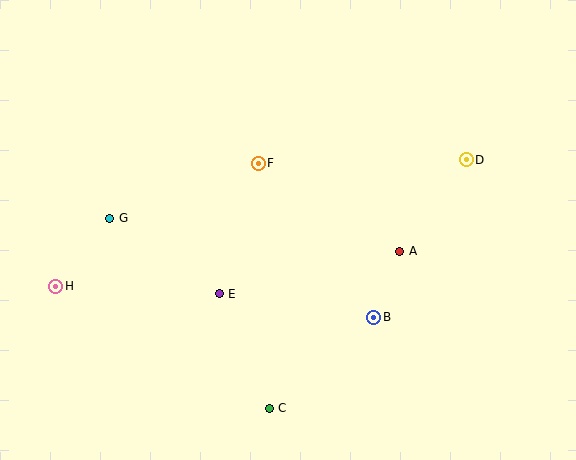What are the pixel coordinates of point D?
Point D is at (466, 160).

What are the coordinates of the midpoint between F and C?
The midpoint between F and C is at (264, 286).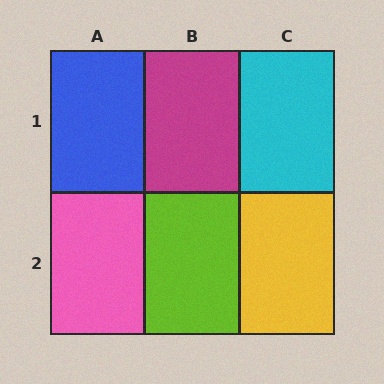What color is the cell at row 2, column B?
Lime.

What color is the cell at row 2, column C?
Yellow.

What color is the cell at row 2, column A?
Pink.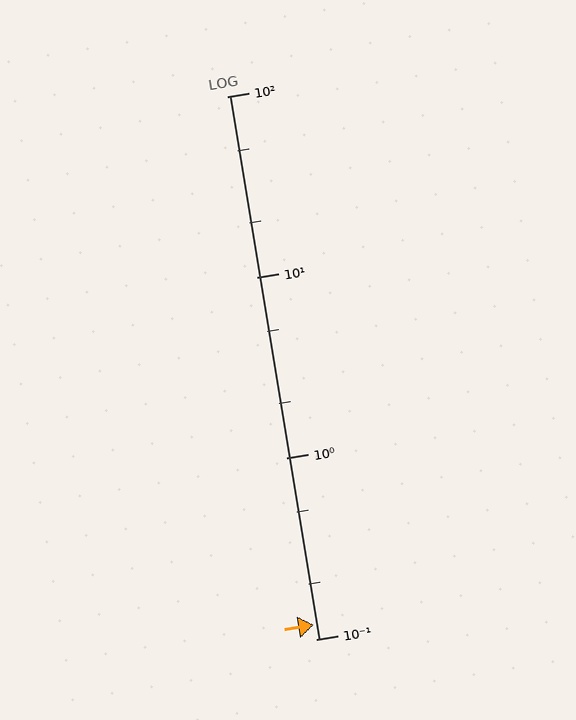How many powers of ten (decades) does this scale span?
The scale spans 3 decades, from 0.1 to 100.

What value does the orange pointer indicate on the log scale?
The pointer indicates approximately 0.12.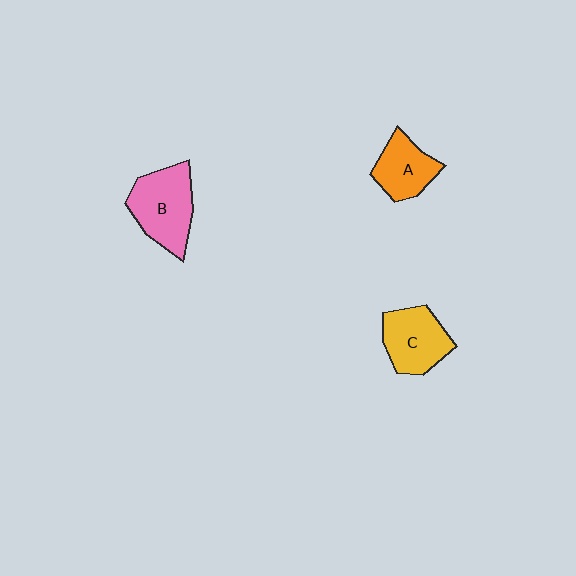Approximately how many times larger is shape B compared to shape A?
Approximately 1.4 times.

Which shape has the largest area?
Shape B (pink).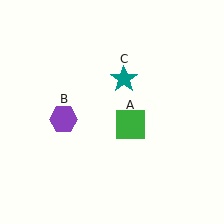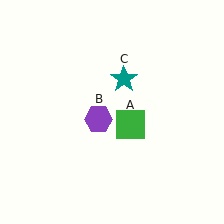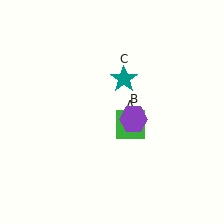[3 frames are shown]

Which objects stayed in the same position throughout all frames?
Green square (object A) and teal star (object C) remained stationary.